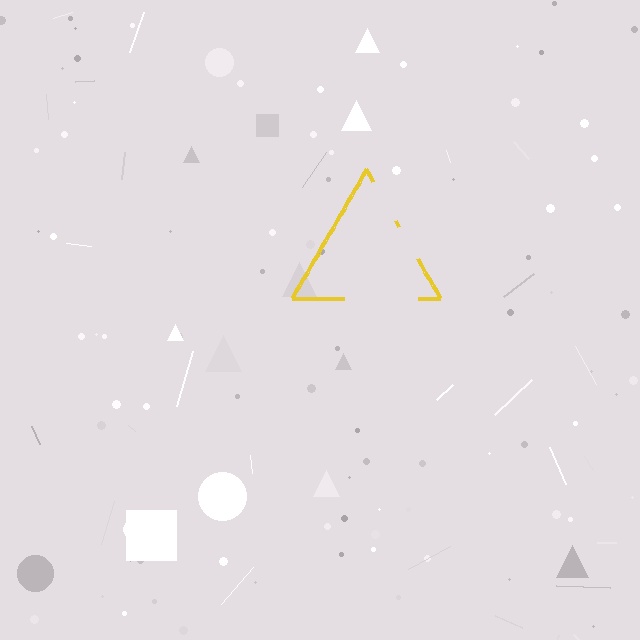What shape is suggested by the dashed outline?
The dashed outline suggests a triangle.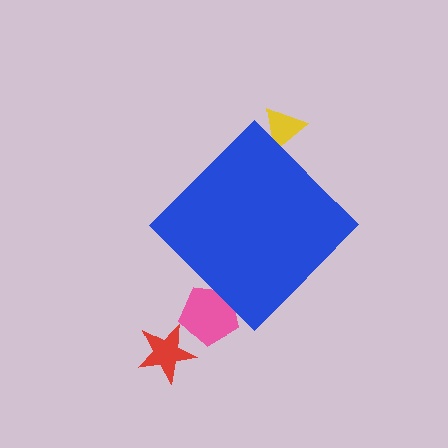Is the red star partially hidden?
No, the red star is fully visible.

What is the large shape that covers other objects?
A blue diamond.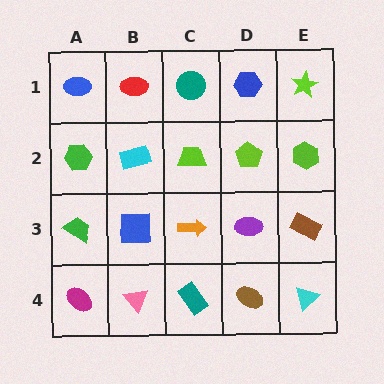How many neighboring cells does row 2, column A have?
3.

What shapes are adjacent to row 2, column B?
A red ellipse (row 1, column B), a blue square (row 3, column B), a green hexagon (row 2, column A), a lime trapezoid (row 2, column C).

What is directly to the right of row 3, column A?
A blue square.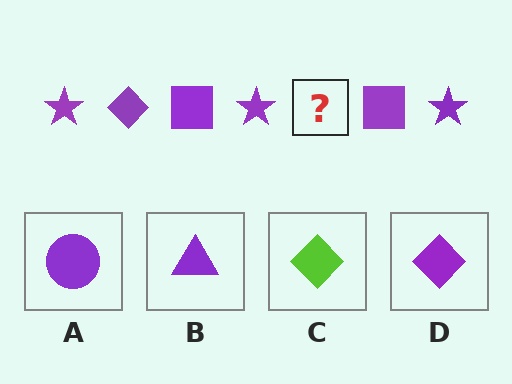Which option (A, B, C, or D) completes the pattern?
D.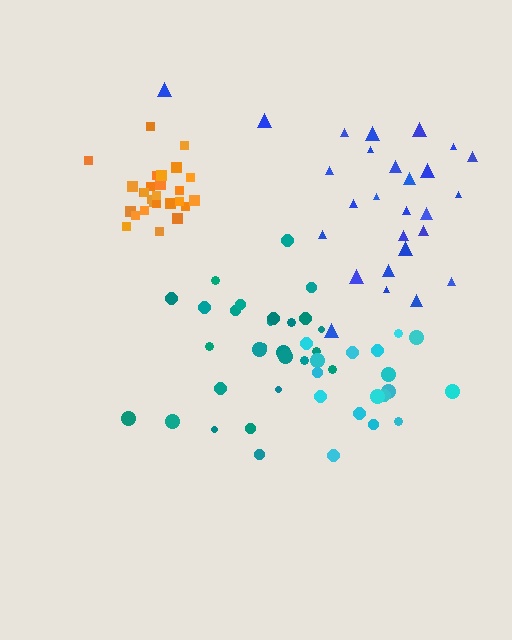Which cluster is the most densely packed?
Orange.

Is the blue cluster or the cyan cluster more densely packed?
Cyan.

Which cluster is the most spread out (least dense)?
Blue.